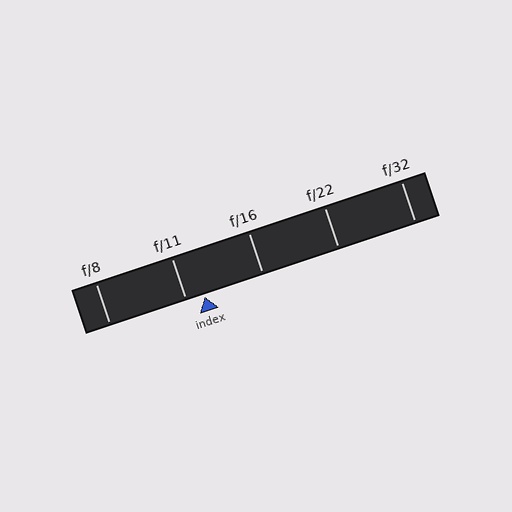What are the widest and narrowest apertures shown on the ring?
The widest aperture shown is f/8 and the narrowest is f/32.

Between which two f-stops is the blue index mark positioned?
The index mark is between f/11 and f/16.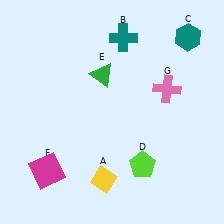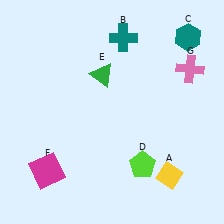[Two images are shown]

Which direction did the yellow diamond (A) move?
The yellow diamond (A) moved right.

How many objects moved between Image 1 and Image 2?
2 objects moved between the two images.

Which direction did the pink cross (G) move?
The pink cross (G) moved right.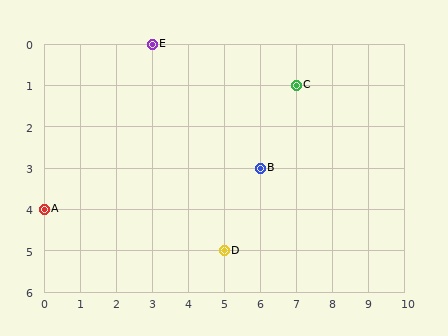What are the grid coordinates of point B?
Point B is at grid coordinates (6, 3).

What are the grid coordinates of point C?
Point C is at grid coordinates (7, 1).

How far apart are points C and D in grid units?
Points C and D are 2 columns and 4 rows apart (about 4.5 grid units diagonally).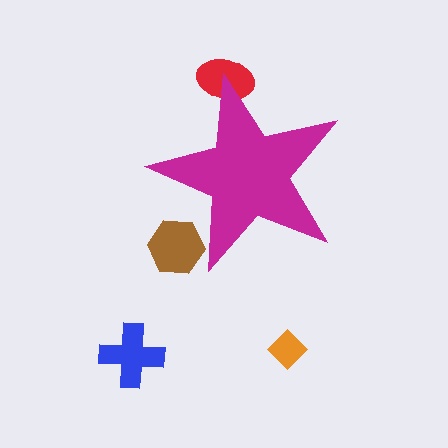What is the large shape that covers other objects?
A magenta star.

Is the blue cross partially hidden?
No, the blue cross is fully visible.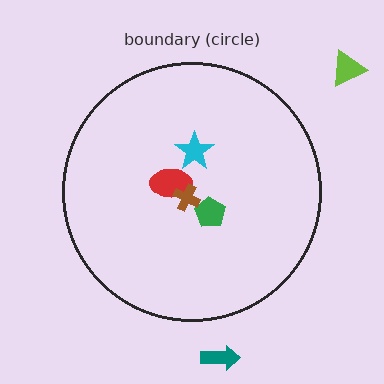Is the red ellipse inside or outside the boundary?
Inside.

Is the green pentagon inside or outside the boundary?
Inside.